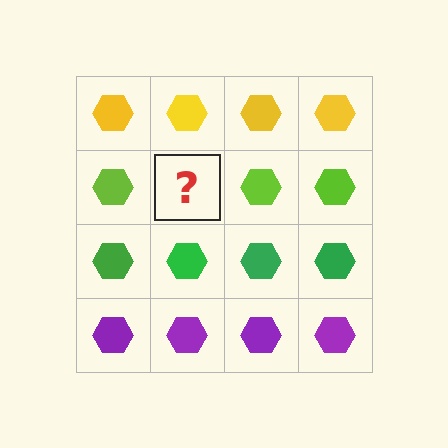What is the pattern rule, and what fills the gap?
The rule is that each row has a consistent color. The gap should be filled with a lime hexagon.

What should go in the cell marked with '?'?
The missing cell should contain a lime hexagon.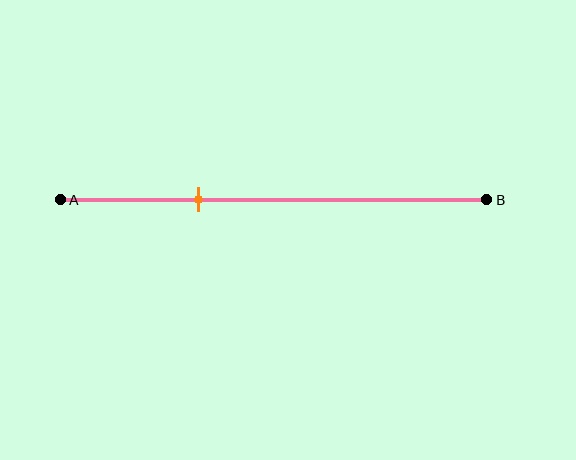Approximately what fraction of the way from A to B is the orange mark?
The orange mark is approximately 30% of the way from A to B.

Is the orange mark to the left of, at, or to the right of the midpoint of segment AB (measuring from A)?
The orange mark is to the left of the midpoint of segment AB.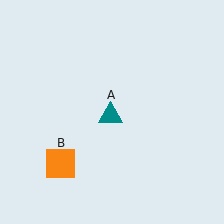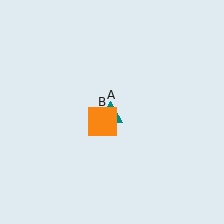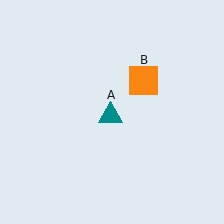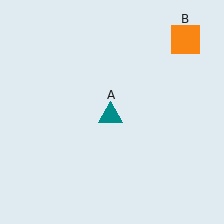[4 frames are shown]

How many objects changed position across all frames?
1 object changed position: orange square (object B).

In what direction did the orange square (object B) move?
The orange square (object B) moved up and to the right.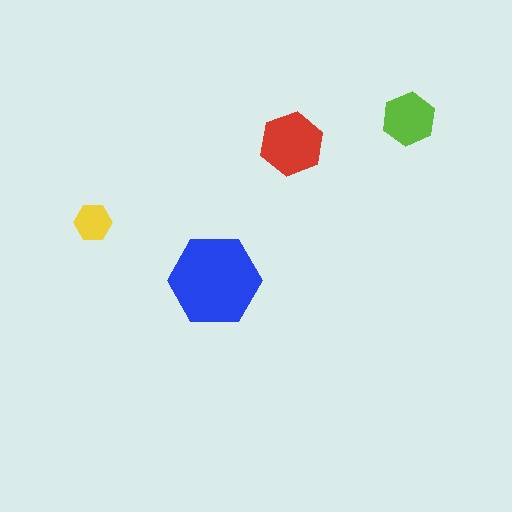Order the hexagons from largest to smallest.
the blue one, the red one, the lime one, the yellow one.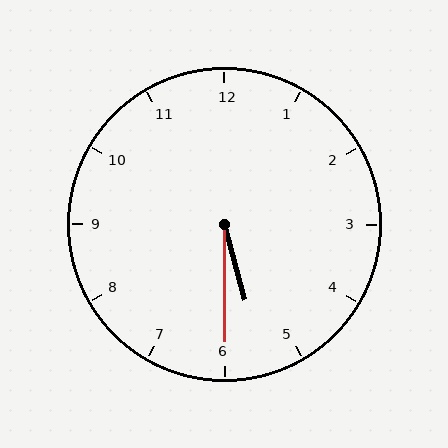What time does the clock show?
5:30.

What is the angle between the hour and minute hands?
Approximately 15 degrees.